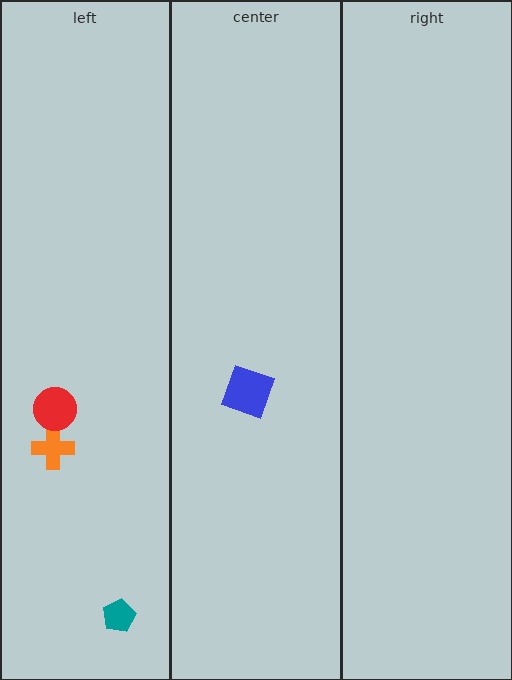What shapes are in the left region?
The orange cross, the red circle, the teal pentagon.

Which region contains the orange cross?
The left region.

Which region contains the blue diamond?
The center region.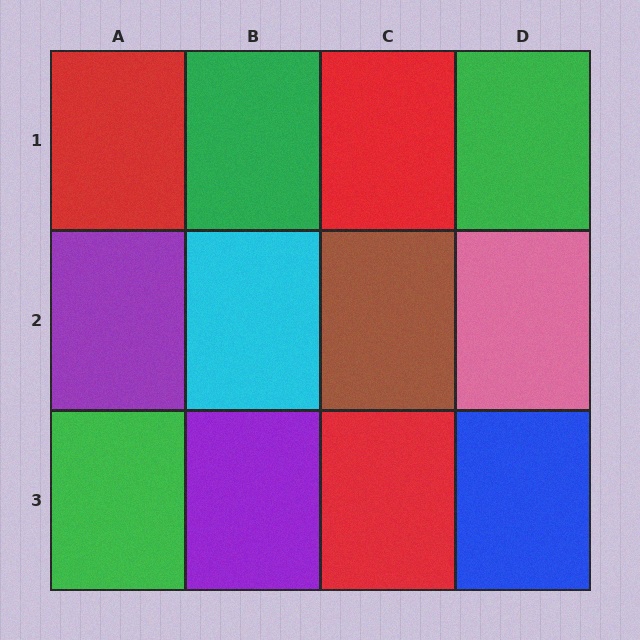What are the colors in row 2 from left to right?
Purple, cyan, brown, pink.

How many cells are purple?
2 cells are purple.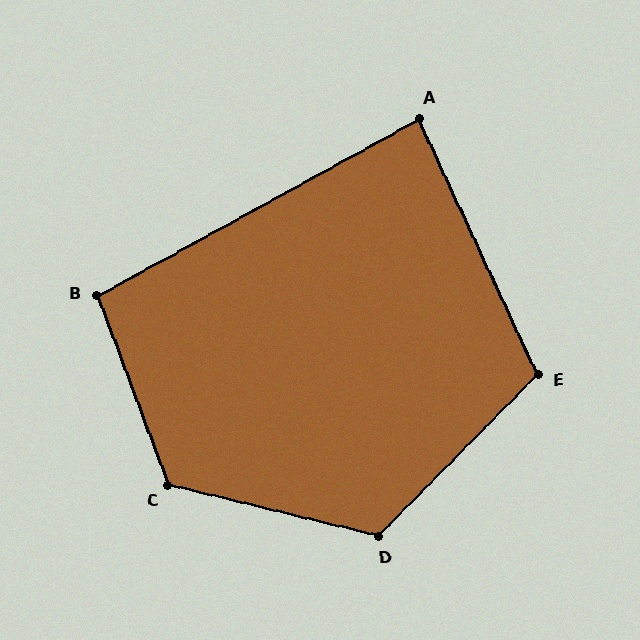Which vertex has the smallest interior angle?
A, at approximately 86 degrees.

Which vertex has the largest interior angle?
C, at approximately 124 degrees.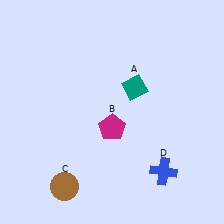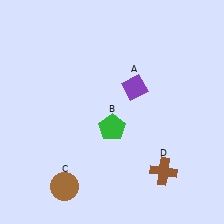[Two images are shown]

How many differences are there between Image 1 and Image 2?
There are 3 differences between the two images.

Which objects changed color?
A changed from teal to purple. B changed from magenta to green. D changed from blue to brown.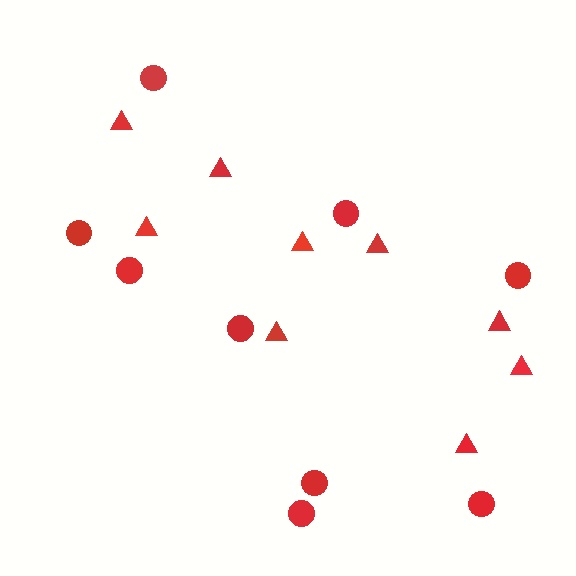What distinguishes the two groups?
There are 2 groups: one group of circles (9) and one group of triangles (9).